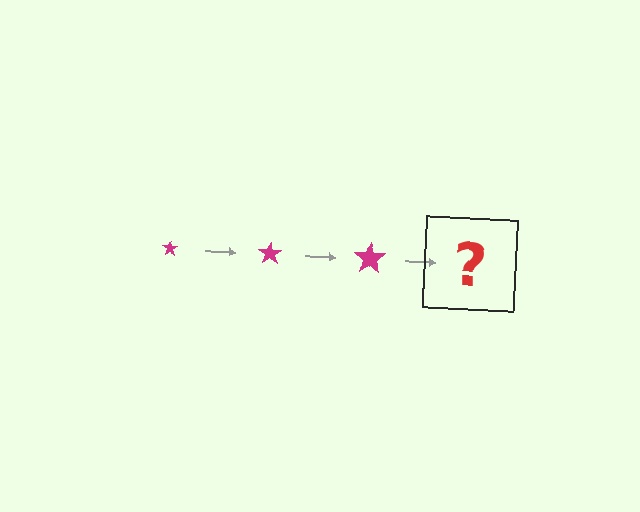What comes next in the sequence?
The next element should be a magenta star, larger than the previous one.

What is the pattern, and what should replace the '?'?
The pattern is that the star gets progressively larger each step. The '?' should be a magenta star, larger than the previous one.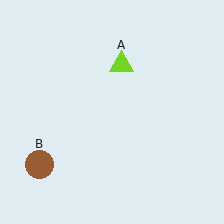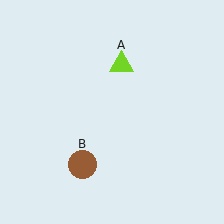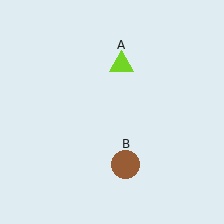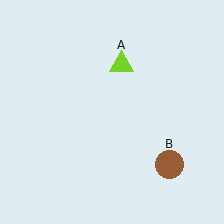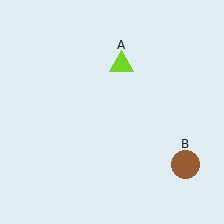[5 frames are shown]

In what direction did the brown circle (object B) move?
The brown circle (object B) moved right.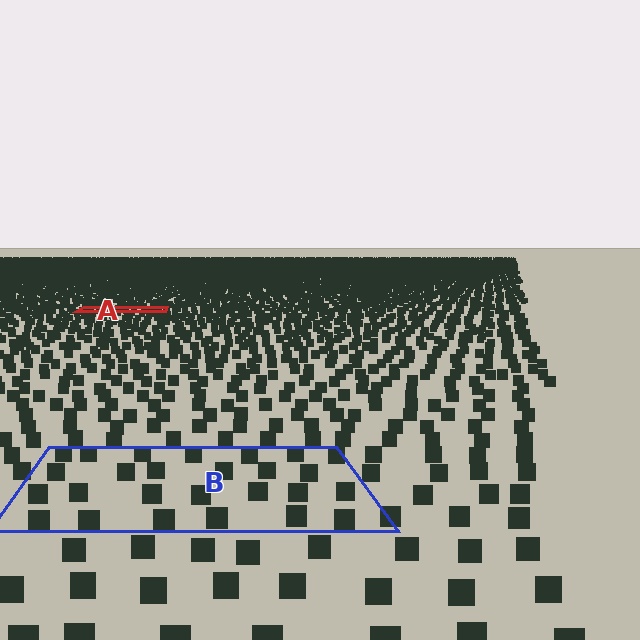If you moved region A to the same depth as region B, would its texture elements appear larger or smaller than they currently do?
They would appear larger. At a closer depth, the same texture elements are projected at a bigger on-screen size.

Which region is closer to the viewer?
Region B is closer. The texture elements there are larger and more spread out.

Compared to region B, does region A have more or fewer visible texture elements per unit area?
Region A has more texture elements per unit area — they are packed more densely because it is farther away.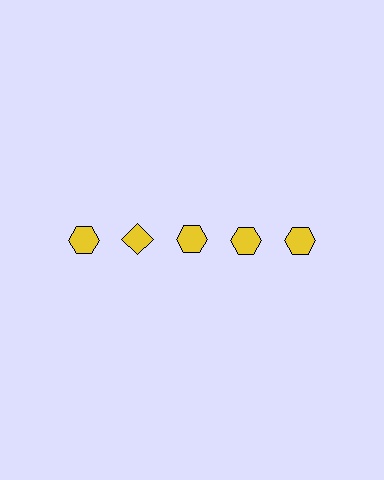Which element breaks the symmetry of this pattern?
The yellow diamond in the top row, second from left column breaks the symmetry. All other shapes are yellow hexagons.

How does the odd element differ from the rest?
It has a different shape: diamond instead of hexagon.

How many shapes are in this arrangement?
There are 5 shapes arranged in a grid pattern.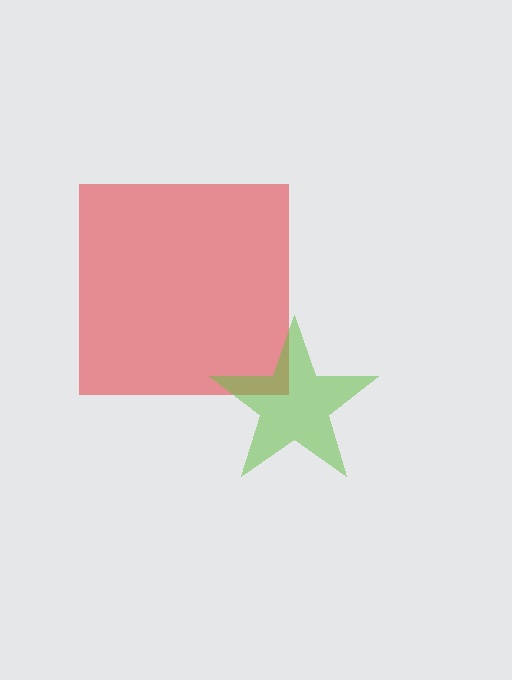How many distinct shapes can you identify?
There are 2 distinct shapes: a red square, a lime star.